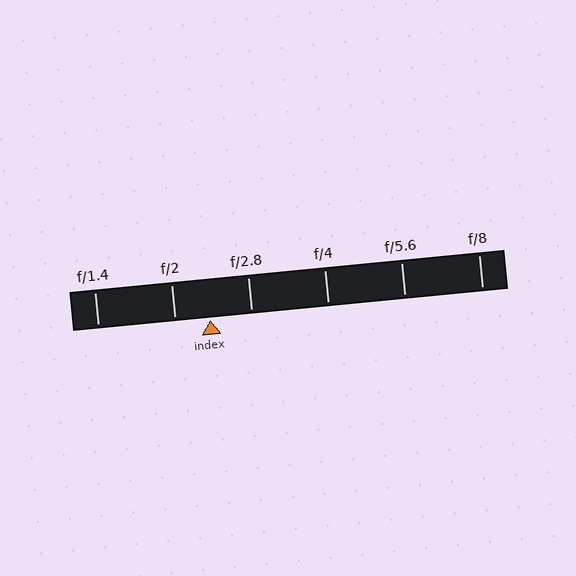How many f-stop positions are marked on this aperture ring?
There are 6 f-stop positions marked.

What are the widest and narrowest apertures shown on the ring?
The widest aperture shown is f/1.4 and the narrowest is f/8.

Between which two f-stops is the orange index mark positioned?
The index mark is between f/2 and f/2.8.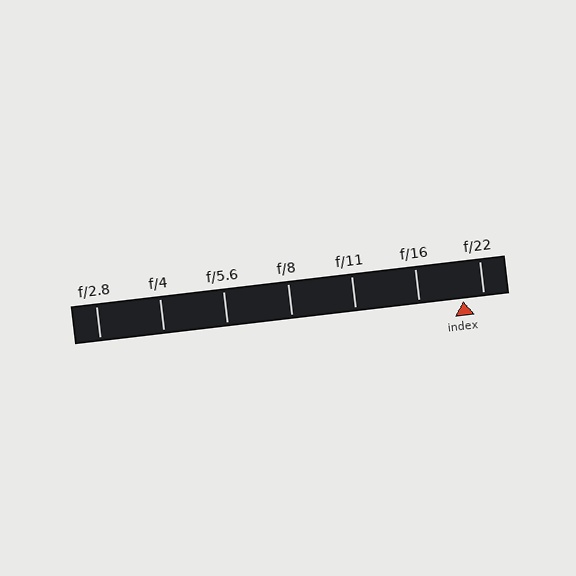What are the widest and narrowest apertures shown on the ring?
The widest aperture shown is f/2.8 and the narrowest is f/22.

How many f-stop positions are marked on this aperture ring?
There are 7 f-stop positions marked.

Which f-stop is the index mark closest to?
The index mark is closest to f/22.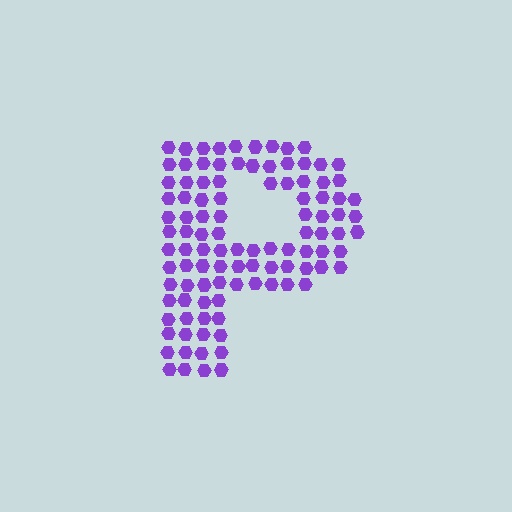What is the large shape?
The large shape is the letter P.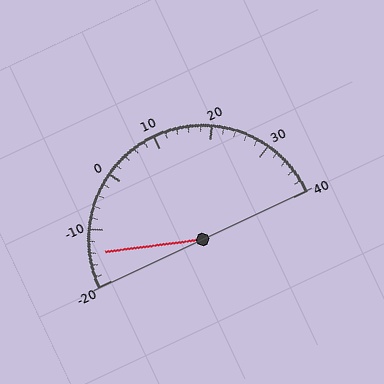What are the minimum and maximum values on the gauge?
The gauge ranges from -20 to 40.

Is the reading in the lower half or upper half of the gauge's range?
The reading is in the lower half of the range (-20 to 40).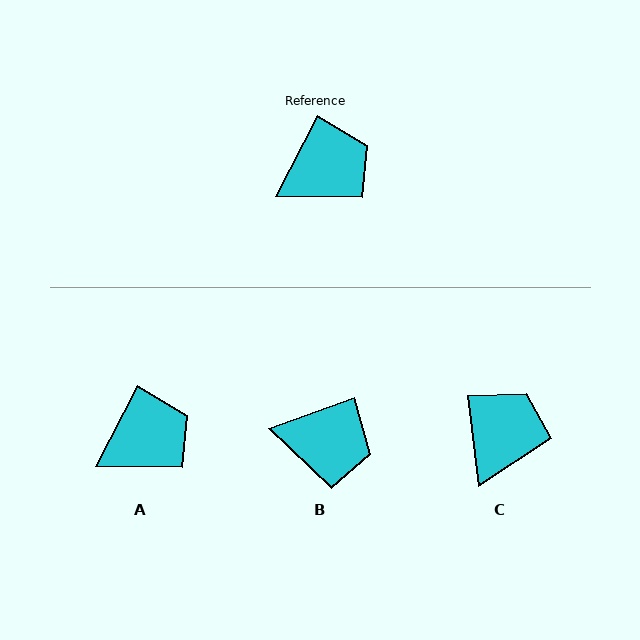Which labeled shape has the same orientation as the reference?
A.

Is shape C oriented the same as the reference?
No, it is off by about 34 degrees.